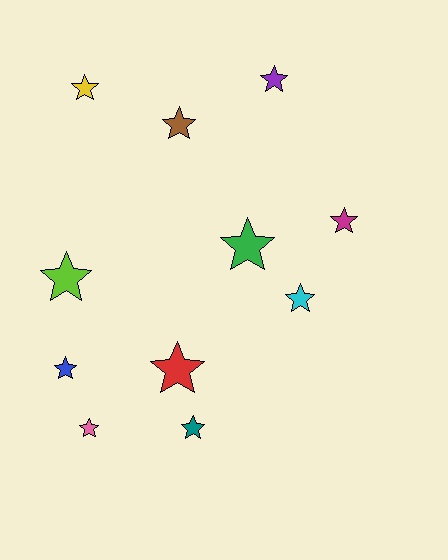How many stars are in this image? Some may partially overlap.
There are 11 stars.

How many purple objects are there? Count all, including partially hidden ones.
There is 1 purple object.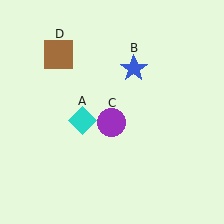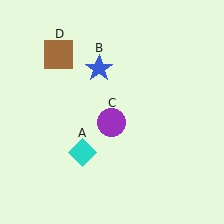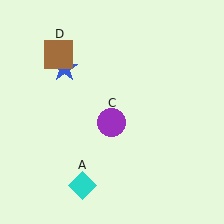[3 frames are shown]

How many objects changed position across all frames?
2 objects changed position: cyan diamond (object A), blue star (object B).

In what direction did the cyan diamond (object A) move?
The cyan diamond (object A) moved down.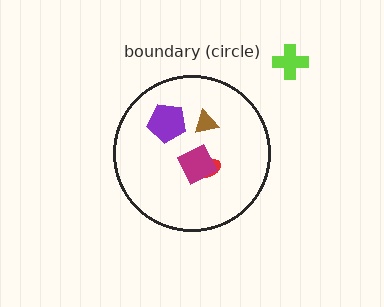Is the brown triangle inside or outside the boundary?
Inside.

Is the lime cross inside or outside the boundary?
Outside.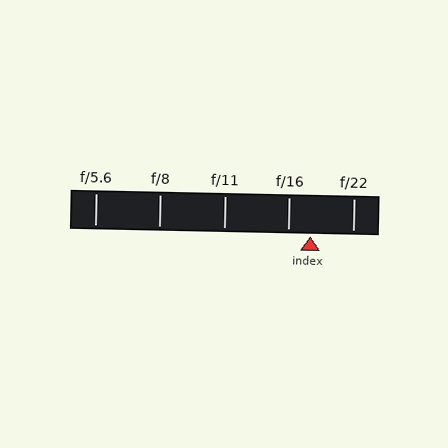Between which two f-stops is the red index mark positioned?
The index mark is between f/16 and f/22.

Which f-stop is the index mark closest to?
The index mark is closest to f/16.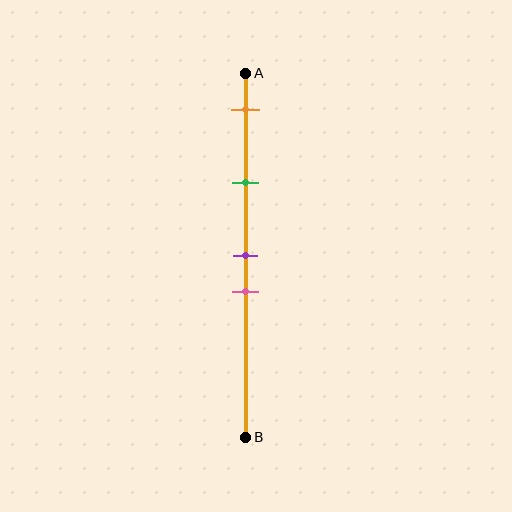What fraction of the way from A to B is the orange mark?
The orange mark is approximately 10% (0.1) of the way from A to B.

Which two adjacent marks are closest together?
The purple and pink marks are the closest adjacent pair.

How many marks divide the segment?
There are 4 marks dividing the segment.